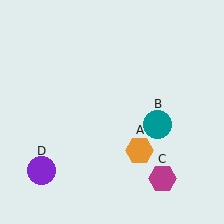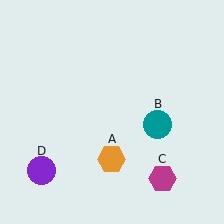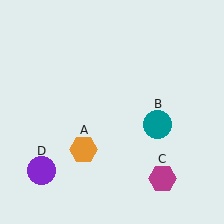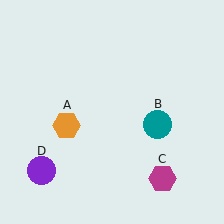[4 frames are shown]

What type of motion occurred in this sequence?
The orange hexagon (object A) rotated clockwise around the center of the scene.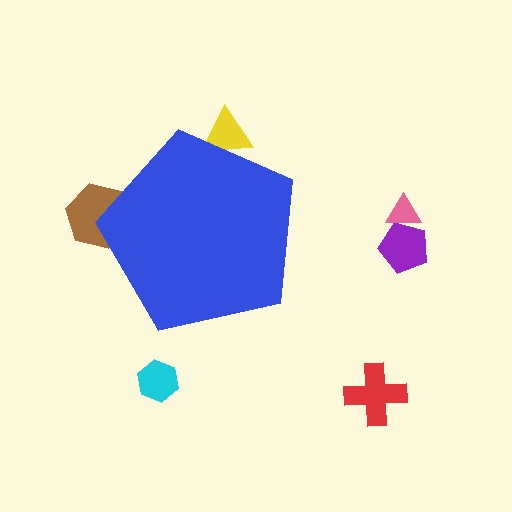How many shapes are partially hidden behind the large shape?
2 shapes are partially hidden.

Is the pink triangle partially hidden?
No, the pink triangle is fully visible.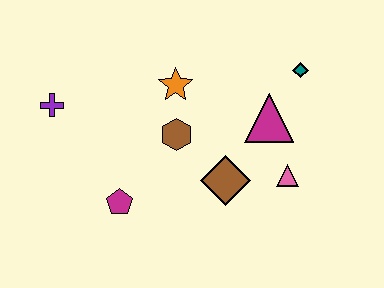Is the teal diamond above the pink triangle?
Yes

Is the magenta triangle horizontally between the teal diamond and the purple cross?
Yes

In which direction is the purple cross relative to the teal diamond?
The purple cross is to the left of the teal diamond.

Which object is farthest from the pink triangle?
The purple cross is farthest from the pink triangle.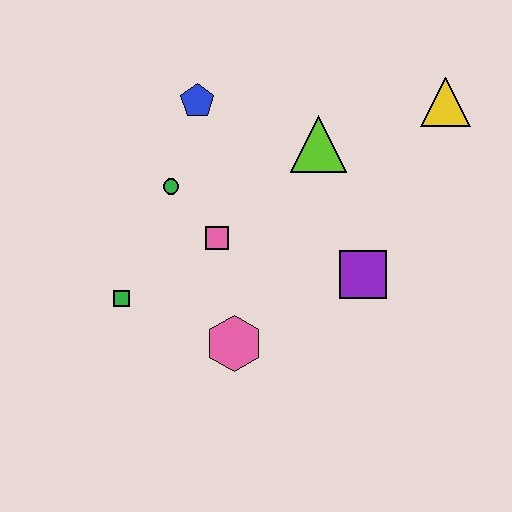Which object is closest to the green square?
The pink square is closest to the green square.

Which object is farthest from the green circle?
The yellow triangle is farthest from the green circle.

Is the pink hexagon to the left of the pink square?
No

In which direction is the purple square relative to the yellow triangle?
The purple square is below the yellow triangle.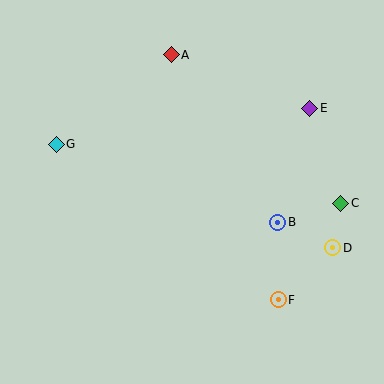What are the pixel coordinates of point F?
Point F is at (278, 300).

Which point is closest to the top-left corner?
Point G is closest to the top-left corner.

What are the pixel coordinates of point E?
Point E is at (310, 108).